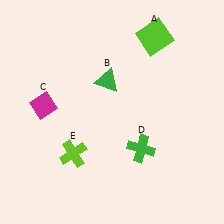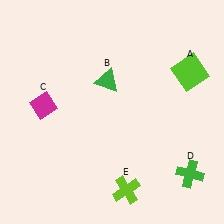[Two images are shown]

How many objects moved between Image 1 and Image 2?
3 objects moved between the two images.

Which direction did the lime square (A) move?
The lime square (A) moved right.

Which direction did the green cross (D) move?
The green cross (D) moved right.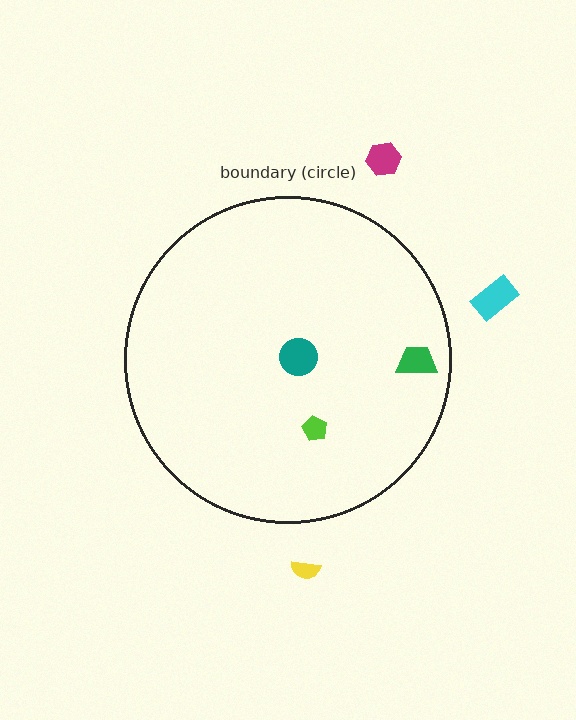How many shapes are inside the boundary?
3 inside, 3 outside.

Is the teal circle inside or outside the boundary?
Inside.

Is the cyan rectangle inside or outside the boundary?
Outside.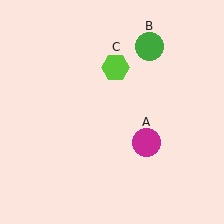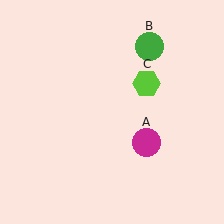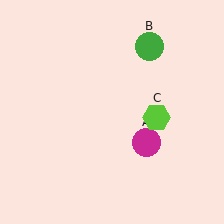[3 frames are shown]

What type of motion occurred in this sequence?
The lime hexagon (object C) rotated clockwise around the center of the scene.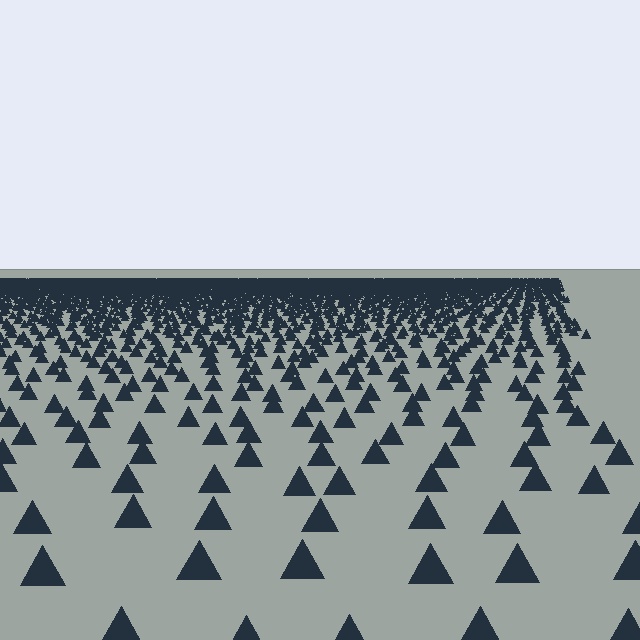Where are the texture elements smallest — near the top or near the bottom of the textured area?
Near the top.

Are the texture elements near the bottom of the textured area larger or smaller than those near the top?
Larger. Near the bottom, elements are closer to the viewer and appear at a bigger on-screen size.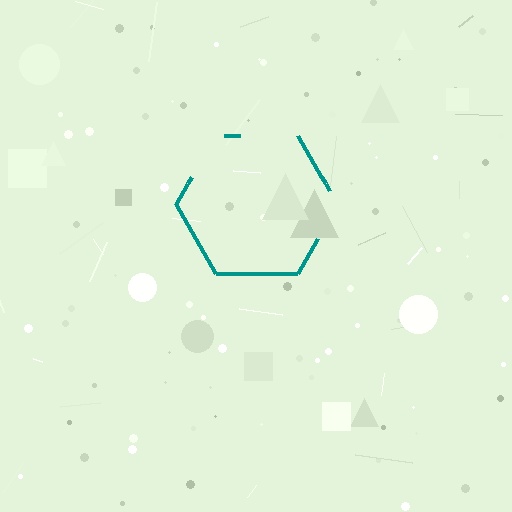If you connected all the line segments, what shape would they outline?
They would outline a hexagon.